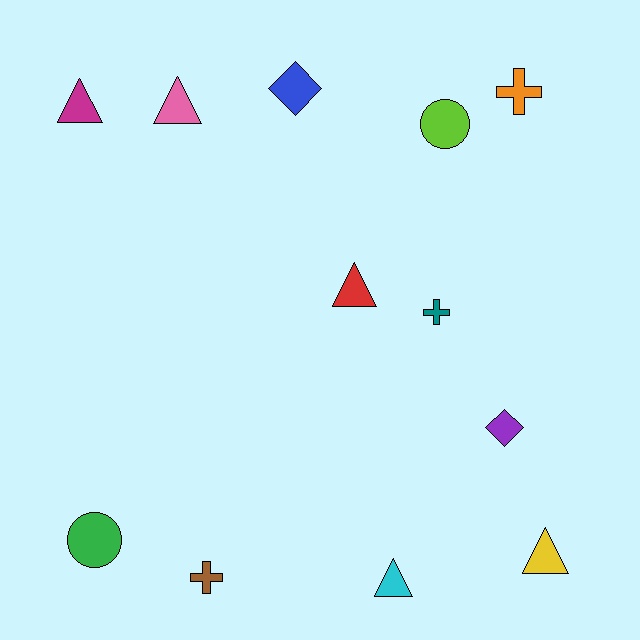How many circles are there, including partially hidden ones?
There are 2 circles.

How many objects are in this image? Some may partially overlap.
There are 12 objects.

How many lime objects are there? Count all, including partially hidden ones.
There is 1 lime object.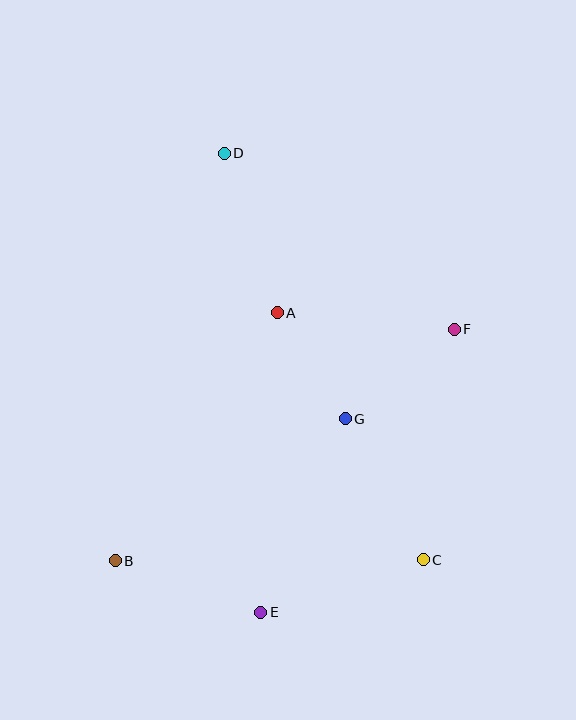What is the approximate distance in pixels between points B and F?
The distance between B and F is approximately 410 pixels.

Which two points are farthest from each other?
Points D and E are farthest from each other.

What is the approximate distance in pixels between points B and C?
The distance between B and C is approximately 308 pixels.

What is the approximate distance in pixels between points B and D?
The distance between B and D is approximately 422 pixels.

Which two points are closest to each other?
Points A and G are closest to each other.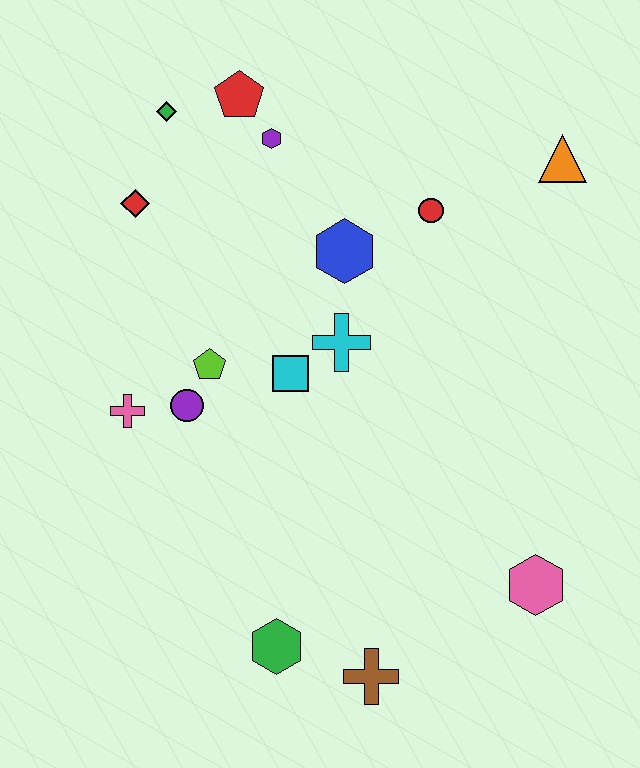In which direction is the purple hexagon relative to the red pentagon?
The purple hexagon is below the red pentagon.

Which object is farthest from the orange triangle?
The green hexagon is farthest from the orange triangle.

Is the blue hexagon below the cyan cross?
No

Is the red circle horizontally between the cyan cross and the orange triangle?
Yes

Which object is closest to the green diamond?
The red pentagon is closest to the green diamond.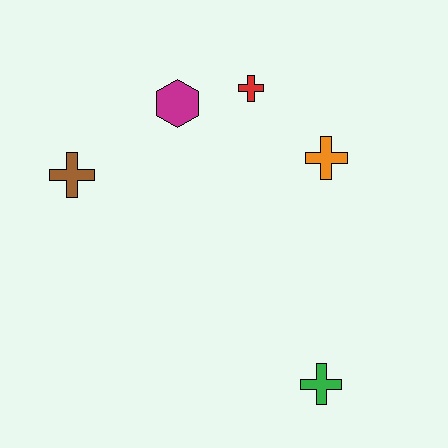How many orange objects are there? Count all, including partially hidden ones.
There is 1 orange object.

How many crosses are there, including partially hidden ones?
There are 4 crosses.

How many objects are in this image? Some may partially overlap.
There are 5 objects.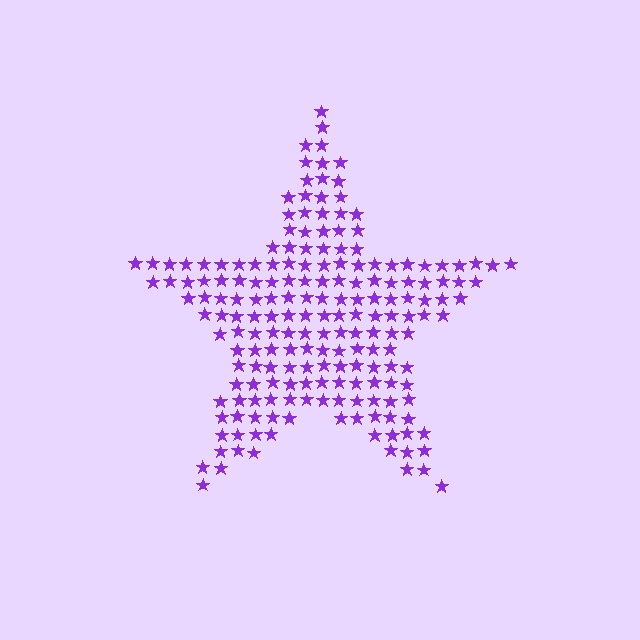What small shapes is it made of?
It is made of small stars.